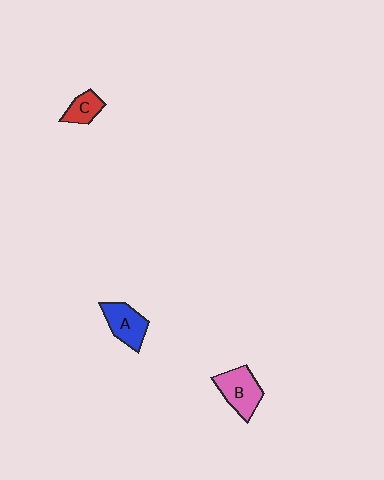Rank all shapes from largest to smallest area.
From largest to smallest: B (pink), A (blue), C (red).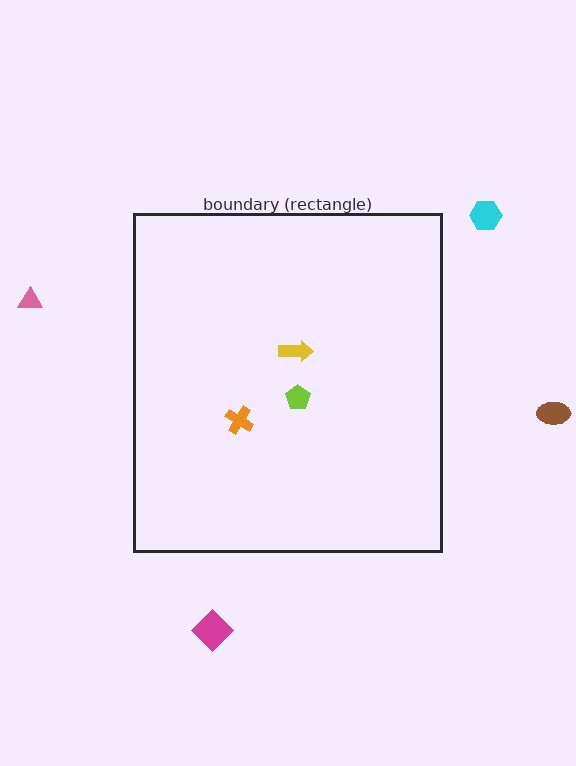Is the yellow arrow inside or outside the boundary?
Inside.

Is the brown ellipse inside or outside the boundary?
Outside.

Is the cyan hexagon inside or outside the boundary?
Outside.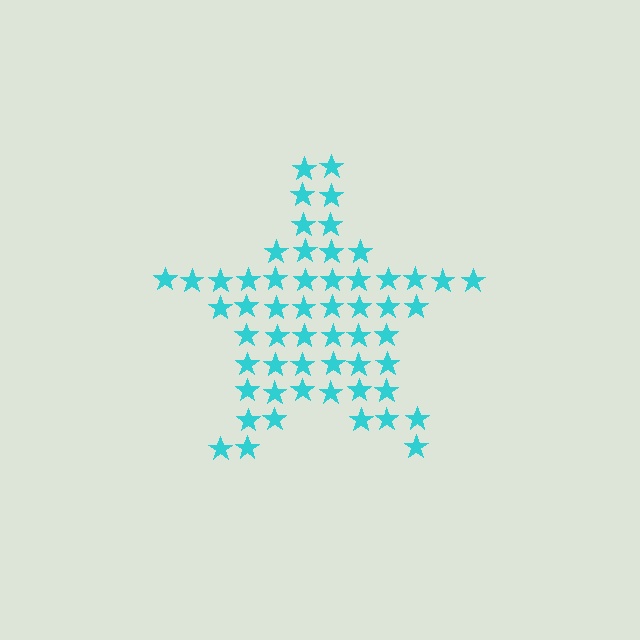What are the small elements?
The small elements are stars.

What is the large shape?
The large shape is a star.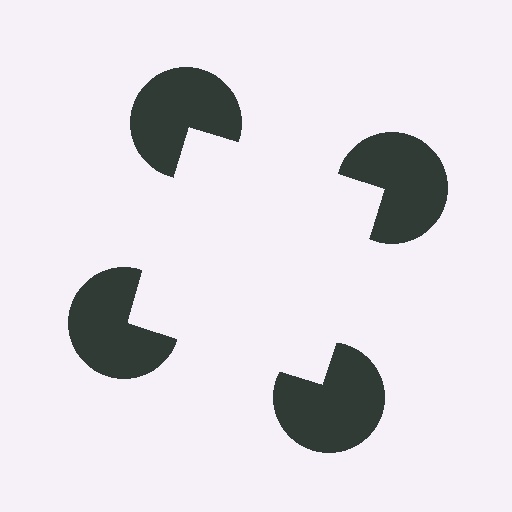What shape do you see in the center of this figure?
An illusory square — its edges are inferred from the aligned wedge cuts in the pac-man discs, not physically drawn.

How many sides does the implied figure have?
4 sides.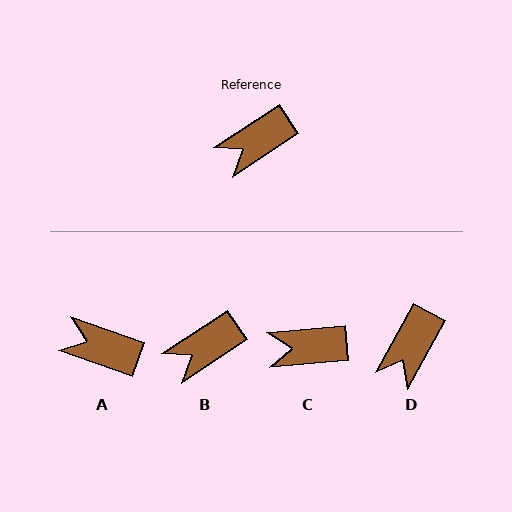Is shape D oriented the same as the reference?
No, it is off by about 28 degrees.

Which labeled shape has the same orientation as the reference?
B.